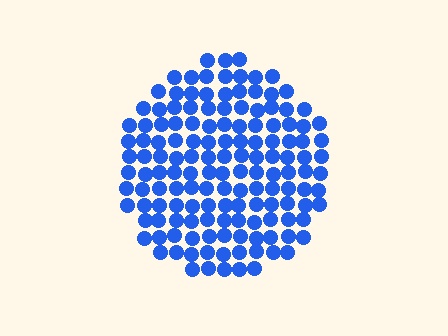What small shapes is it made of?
It is made of small circles.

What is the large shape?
The large shape is a circle.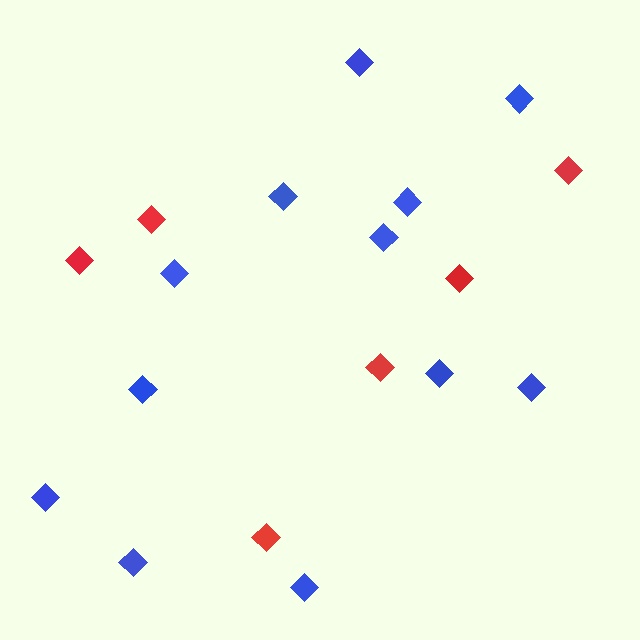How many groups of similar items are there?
There are 2 groups: one group of red diamonds (6) and one group of blue diamonds (12).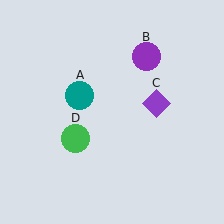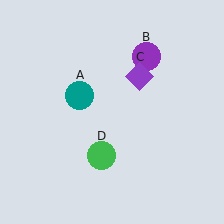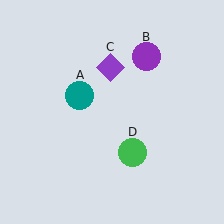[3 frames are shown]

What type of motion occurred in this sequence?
The purple diamond (object C), green circle (object D) rotated counterclockwise around the center of the scene.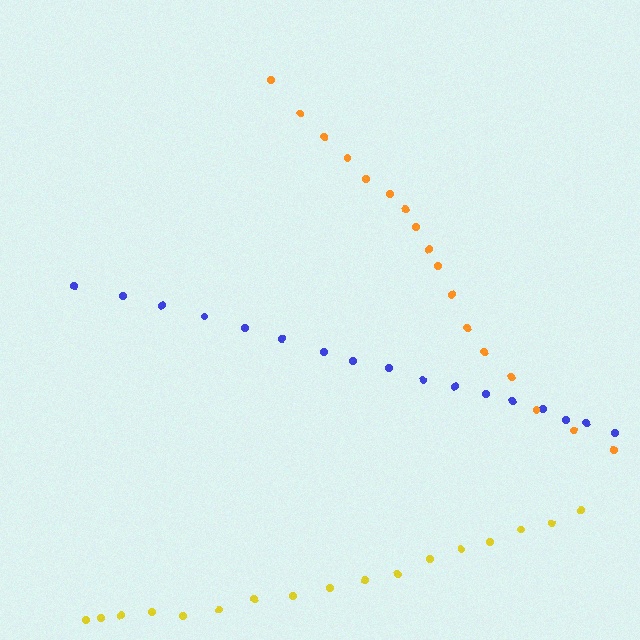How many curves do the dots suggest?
There are 3 distinct paths.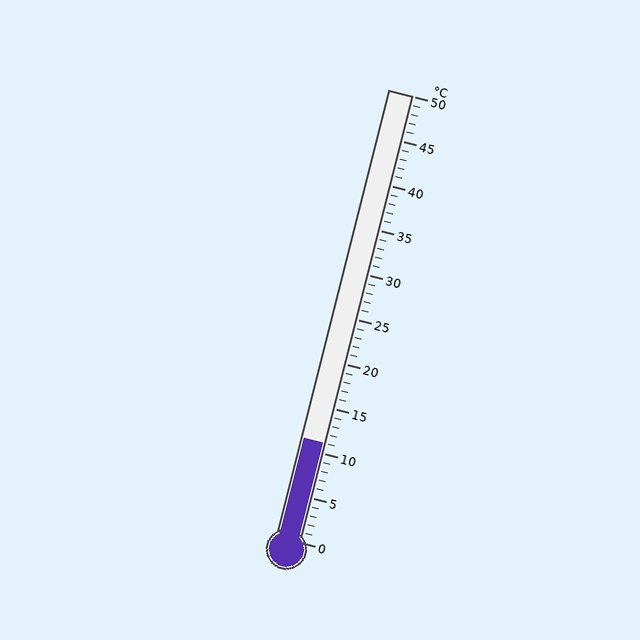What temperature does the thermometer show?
The thermometer shows approximately 11°C.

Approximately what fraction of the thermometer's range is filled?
The thermometer is filled to approximately 20% of its range.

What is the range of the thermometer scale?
The thermometer scale ranges from 0°C to 50°C.